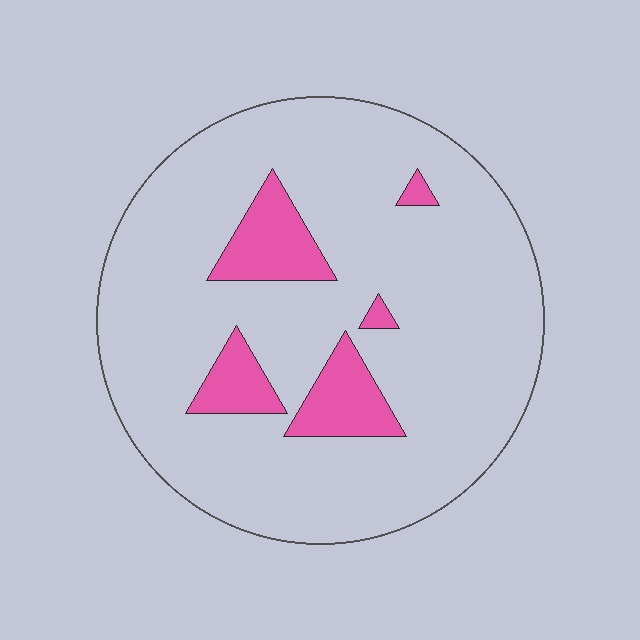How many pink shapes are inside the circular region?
5.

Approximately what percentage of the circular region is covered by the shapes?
Approximately 15%.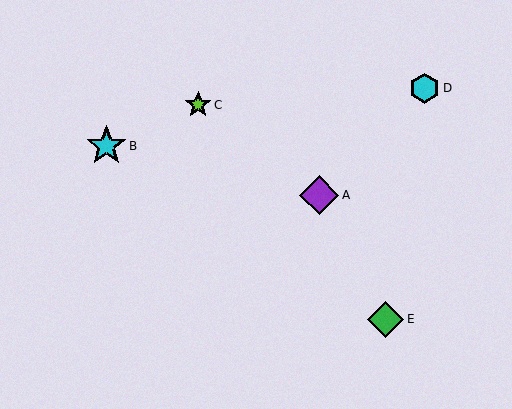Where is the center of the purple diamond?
The center of the purple diamond is at (319, 195).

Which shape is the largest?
The cyan star (labeled B) is the largest.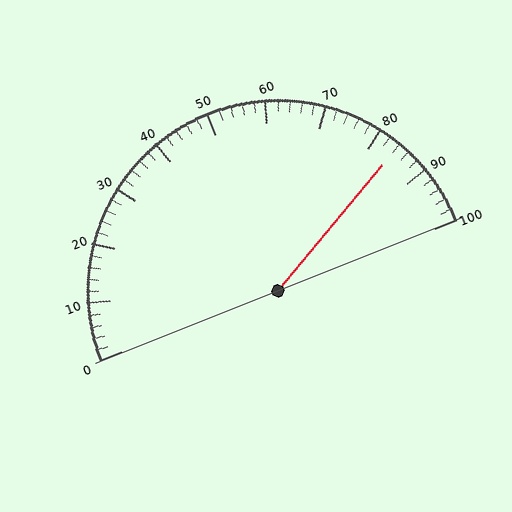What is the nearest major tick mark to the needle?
The nearest major tick mark is 80.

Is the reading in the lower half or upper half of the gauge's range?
The reading is in the upper half of the range (0 to 100).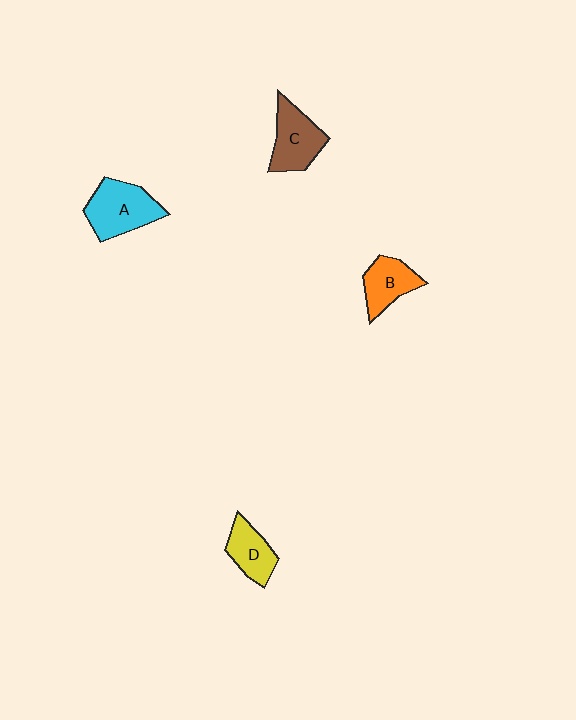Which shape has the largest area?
Shape A (cyan).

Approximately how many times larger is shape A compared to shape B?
Approximately 1.4 times.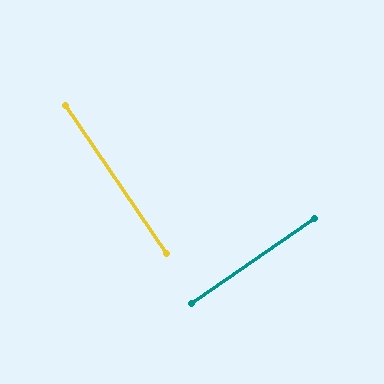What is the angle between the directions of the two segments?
Approximately 90 degrees.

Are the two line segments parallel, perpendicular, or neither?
Perpendicular — they meet at approximately 90°.